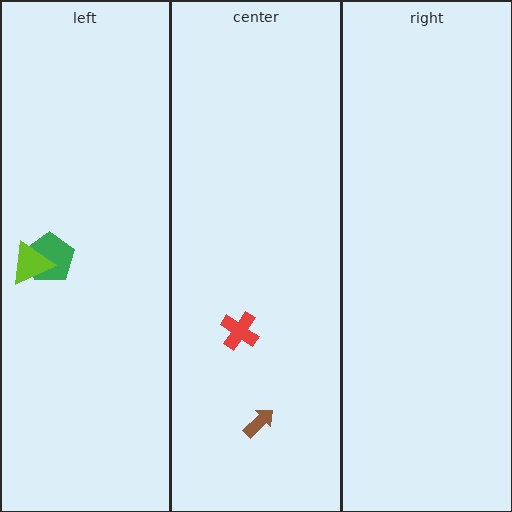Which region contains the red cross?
The center region.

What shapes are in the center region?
The brown arrow, the red cross.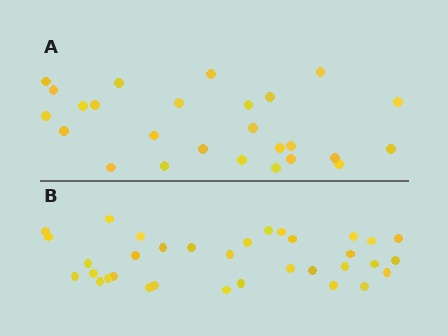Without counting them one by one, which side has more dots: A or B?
Region B (the bottom region) has more dots.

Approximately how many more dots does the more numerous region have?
Region B has roughly 8 or so more dots than region A.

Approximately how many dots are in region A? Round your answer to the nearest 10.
About 30 dots. (The exact count is 26, which rounds to 30.)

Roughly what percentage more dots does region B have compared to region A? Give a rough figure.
About 30% more.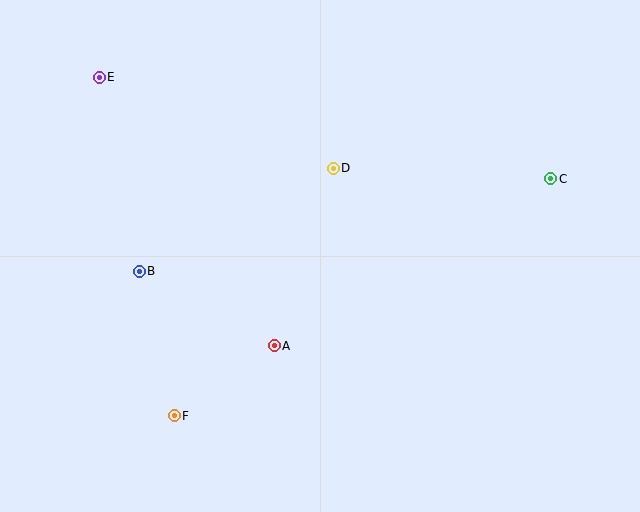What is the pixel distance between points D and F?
The distance between D and F is 294 pixels.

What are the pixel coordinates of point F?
Point F is at (174, 416).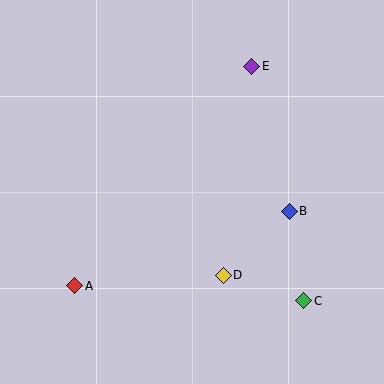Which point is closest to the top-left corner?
Point E is closest to the top-left corner.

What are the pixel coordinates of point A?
Point A is at (75, 286).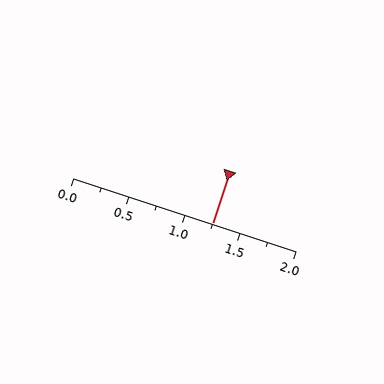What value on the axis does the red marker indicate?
The marker indicates approximately 1.25.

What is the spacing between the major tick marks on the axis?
The major ticks are spaced 0.5 apart.